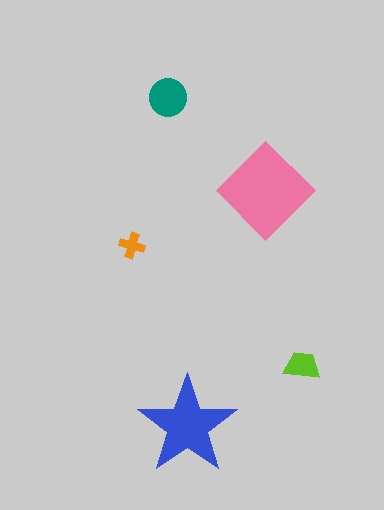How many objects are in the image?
There are 5 objects in the image.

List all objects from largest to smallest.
The pink diamond, the blue star, the teal circle, the lime trapezoid, the orange cross.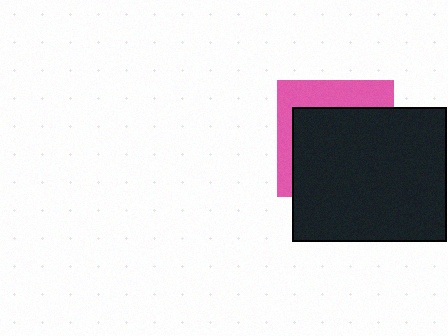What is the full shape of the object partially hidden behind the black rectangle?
The partially hidden object is a pink square.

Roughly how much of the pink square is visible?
A small part of it is visible (roughly 33%).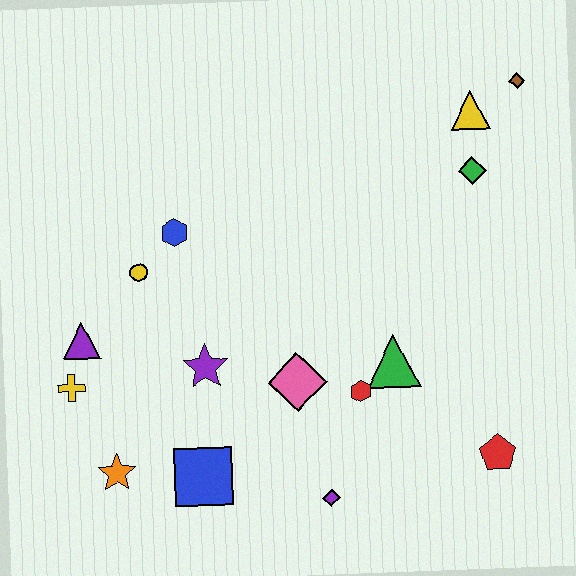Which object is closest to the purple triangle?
The yellow cross is closest to the purple triangle.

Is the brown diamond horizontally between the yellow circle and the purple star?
No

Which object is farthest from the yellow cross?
The brown diamond is farthest from the yellow cross.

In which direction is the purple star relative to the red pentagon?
The purple star is to the left of the red pentagon.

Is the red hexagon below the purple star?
Yes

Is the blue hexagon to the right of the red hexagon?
No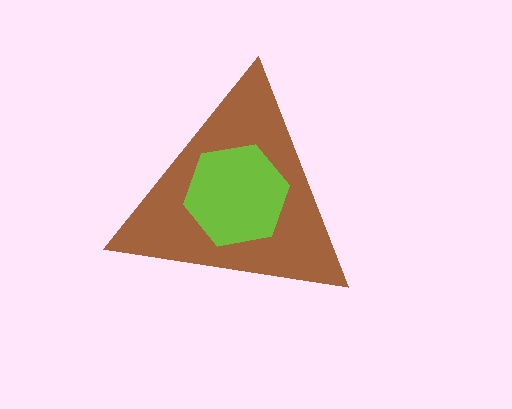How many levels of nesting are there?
2.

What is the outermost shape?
The brown triangle.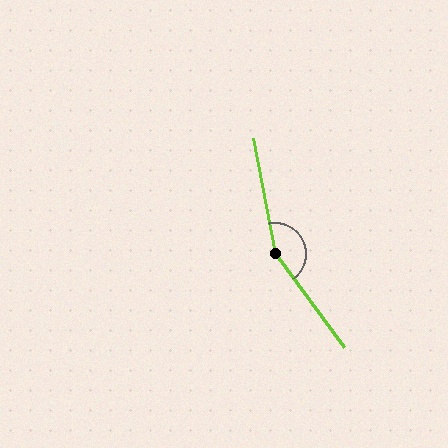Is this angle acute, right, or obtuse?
It is obtuse.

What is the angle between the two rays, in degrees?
Approximately 154 degrees.